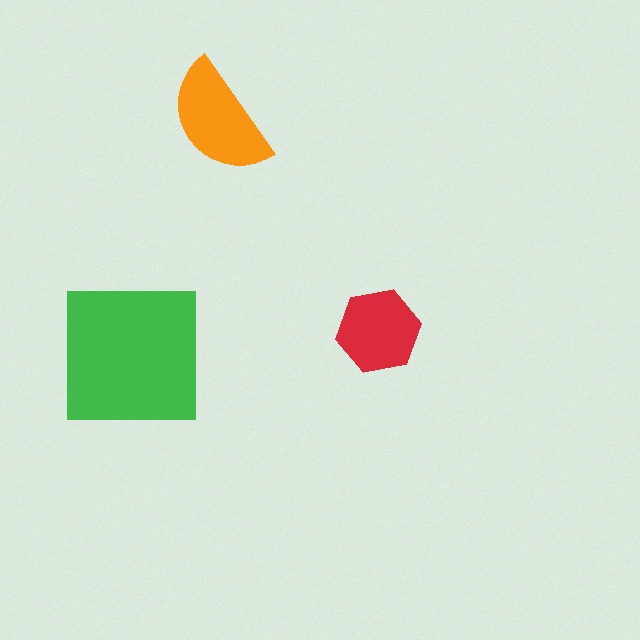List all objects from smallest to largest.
The red hexagon, the orange semicircle, the green square.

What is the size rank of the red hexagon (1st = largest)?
3rd.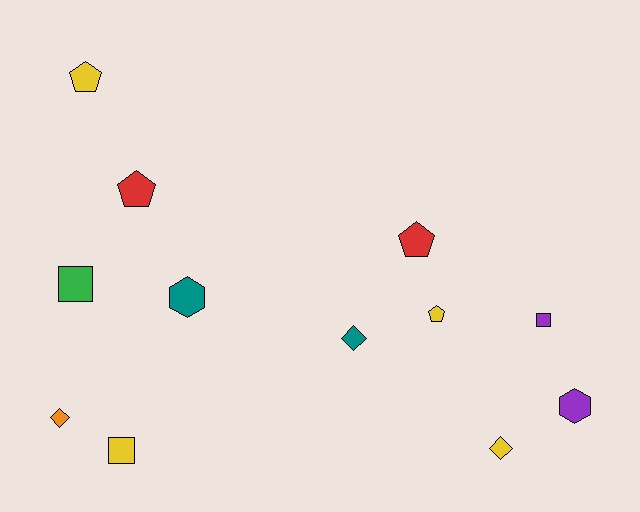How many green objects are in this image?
There is 1 green object.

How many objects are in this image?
There are 12 objects.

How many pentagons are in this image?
There are 4 pentagons.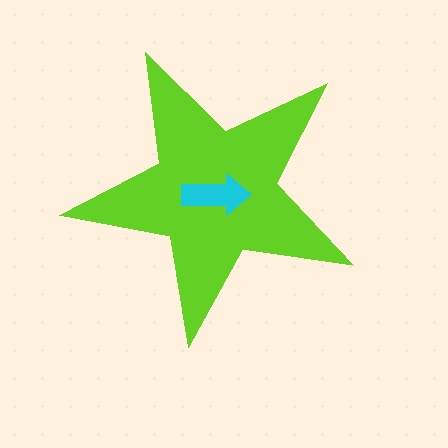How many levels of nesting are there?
2.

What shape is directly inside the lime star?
The cyan arrow.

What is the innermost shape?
The cyan arrow.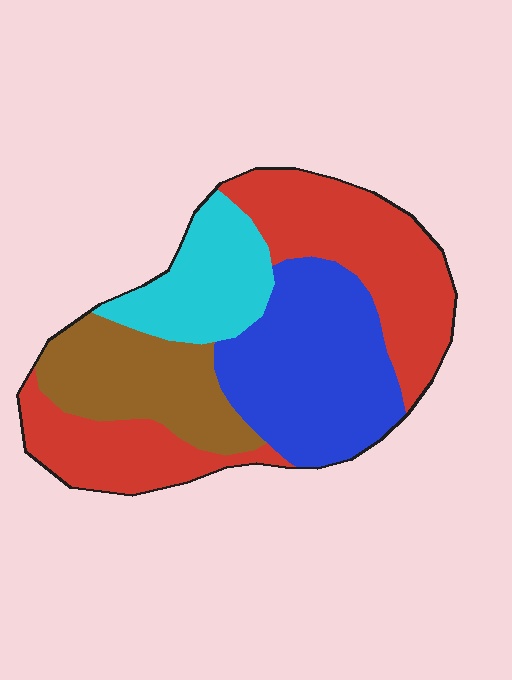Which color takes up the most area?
Red, at roughly 40%.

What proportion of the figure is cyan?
Cyan covers about 15% of the figure.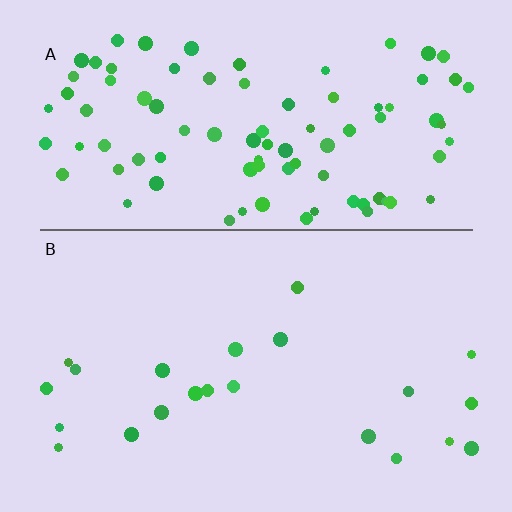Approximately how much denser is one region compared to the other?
Approximately 4.2× — region A over region B.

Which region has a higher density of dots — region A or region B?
A (the top).